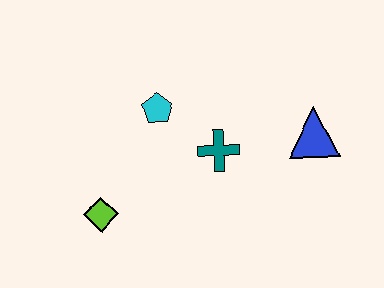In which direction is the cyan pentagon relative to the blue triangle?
The cyan pentagon is to the left of the blue triangle.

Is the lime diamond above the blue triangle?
No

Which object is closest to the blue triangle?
The teal cross is closest to the blue triangle.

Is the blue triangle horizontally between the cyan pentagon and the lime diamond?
No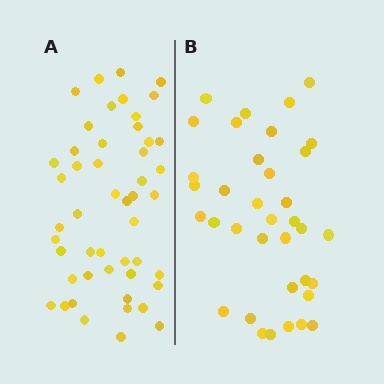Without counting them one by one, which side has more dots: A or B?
Region A (the left region) has more dots.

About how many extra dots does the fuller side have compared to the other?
Region A has approximately 15 more dots than region B.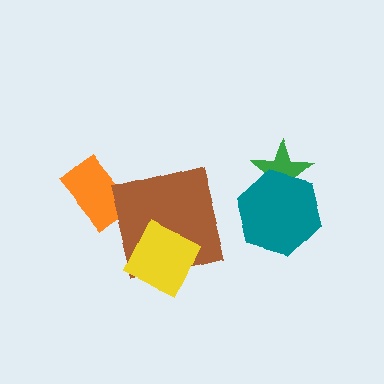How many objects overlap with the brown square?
1 object overlaps with the brown square.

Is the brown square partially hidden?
Yes, it is partially covered by another shape.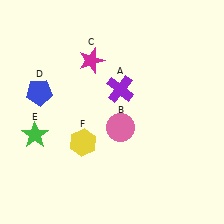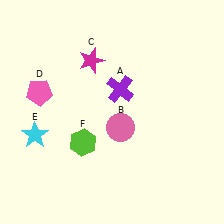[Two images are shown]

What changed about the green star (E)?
In Image 1, E is green. In Image 2, it changed to cyan.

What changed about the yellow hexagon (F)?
In Image 1, F is yellow. In Image 2, it changed to lime.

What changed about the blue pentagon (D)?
In Image 1, D is blue. In Image 2, it changed to pink.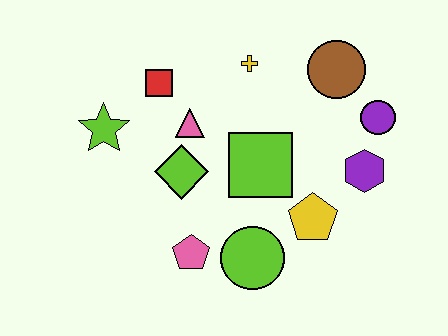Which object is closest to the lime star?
The red square is closest to the lime star.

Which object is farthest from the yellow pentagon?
The lime star is farthest from the yellow pentagon.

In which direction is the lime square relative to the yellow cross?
The lime square is below the yellow cross.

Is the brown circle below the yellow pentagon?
No